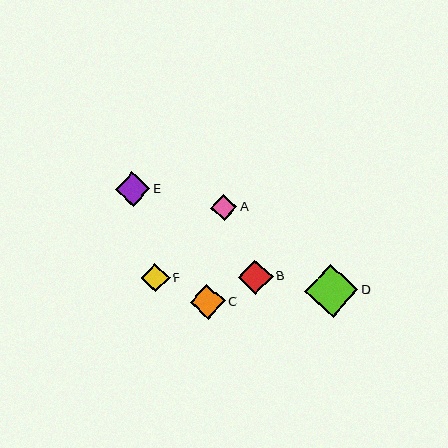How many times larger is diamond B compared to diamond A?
Diamond B is approximately 1.3 times the size of diamond A.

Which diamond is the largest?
Diamond D is the largest with a size of approximately 53 pixels.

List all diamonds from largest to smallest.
From largest to smallest: D, C, E, B, F, A.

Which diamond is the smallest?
Diamond A is the smallest with a size of approximately 26 pixels.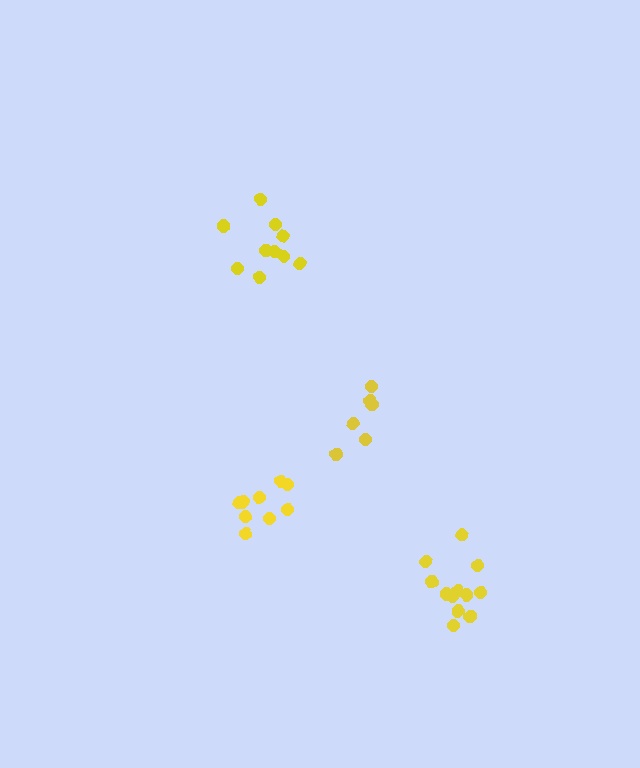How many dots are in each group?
Group 1: 9 dots, Group 2: 6 dots, Group 3: 12 dots, Group 4: 10 dots (37 total).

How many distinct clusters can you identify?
There are 4 distinct clusters.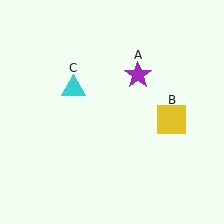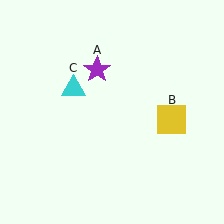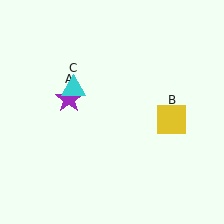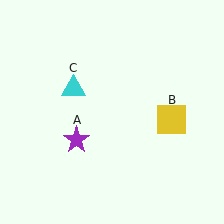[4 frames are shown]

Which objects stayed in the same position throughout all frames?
Yellow square (object B) and cyan triangle (object C) remained stationary.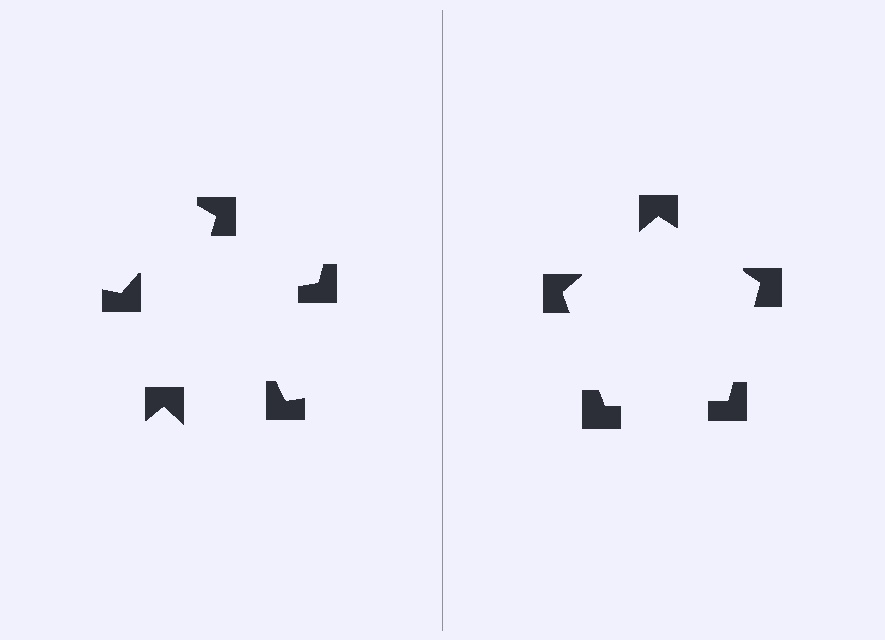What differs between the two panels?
The notched squares are positioned identically on both sides; only the wedge orientations differ. On the right they align to a pentagon; on the left they are misaligned.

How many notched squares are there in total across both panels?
10 — 5 on each side.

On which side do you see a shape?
An illusory pentagon appears on the right side. On the left side the wedge cuts are rotated, so no coherent shape forms.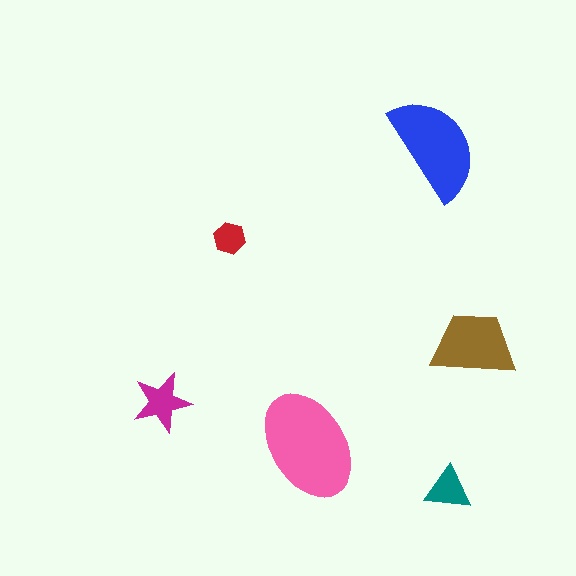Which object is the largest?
The pink ellipse.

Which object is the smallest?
The red hexagon.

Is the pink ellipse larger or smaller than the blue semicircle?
Larger.